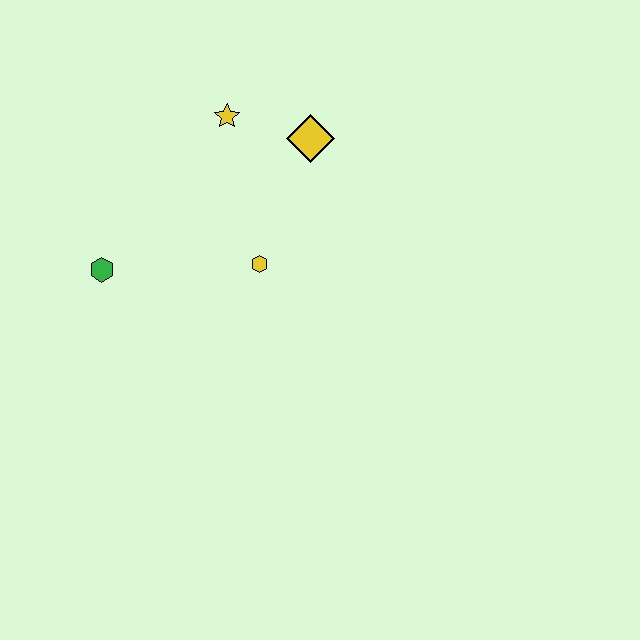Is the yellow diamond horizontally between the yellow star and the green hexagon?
No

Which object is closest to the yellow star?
The yellow diamond is closest to the yellow star.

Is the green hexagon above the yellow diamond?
No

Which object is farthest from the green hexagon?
The yellow diamond is farthest from the green hexagon.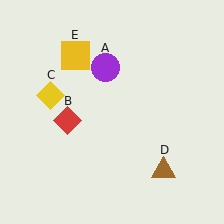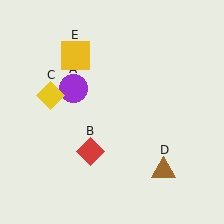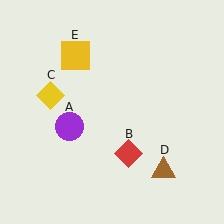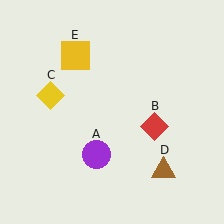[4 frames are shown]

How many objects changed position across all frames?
2 objects changed position: purple circle (object A), red diamond (object B).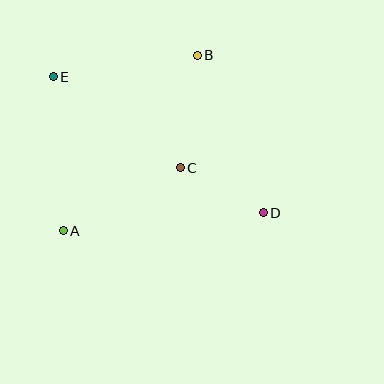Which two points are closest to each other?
Points C and D are closest to each other.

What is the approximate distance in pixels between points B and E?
The distance between B and E is approximately 145 pixels.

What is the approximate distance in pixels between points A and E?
The distance between A and E is approximately 154 pixels.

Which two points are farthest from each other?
Points D and E are farthest from each other.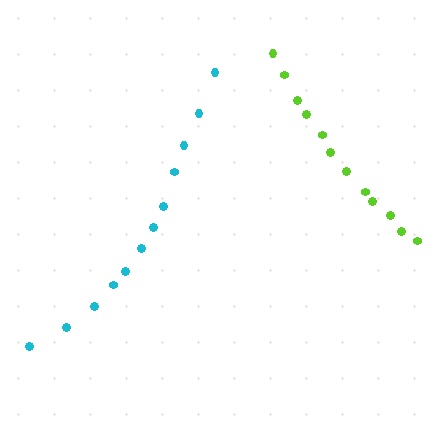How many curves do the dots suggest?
There are 2 distinct paths.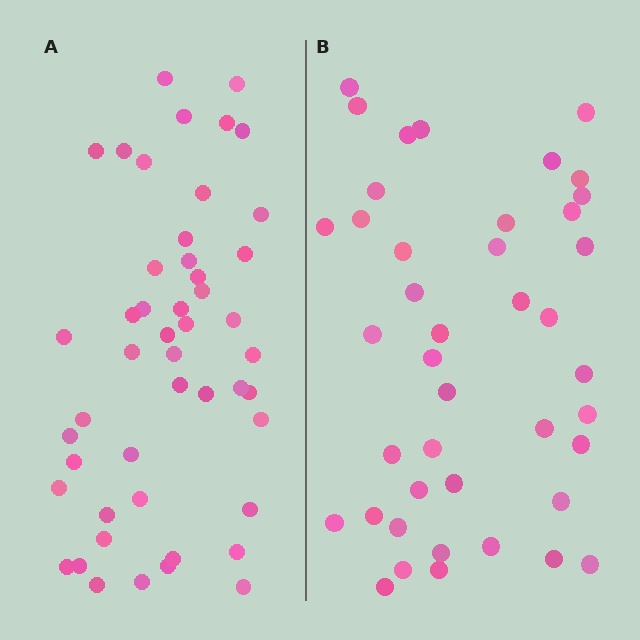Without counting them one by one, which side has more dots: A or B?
Region A (the left region) has more dots.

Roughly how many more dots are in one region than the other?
Region A has about 6 more dots than region B.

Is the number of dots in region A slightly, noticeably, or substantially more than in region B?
Region A has only slightly more — the two regions are fairly close. The ratio is roughly 1.1 to 1.